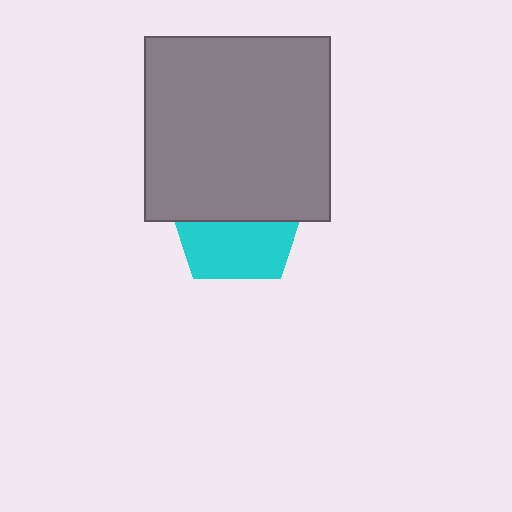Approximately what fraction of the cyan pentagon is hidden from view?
Roughly 53% of the cyan pentagon is hidden behind the gray square.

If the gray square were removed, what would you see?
You would see the complete cyan pentagon.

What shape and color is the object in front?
The object in front is a gray square.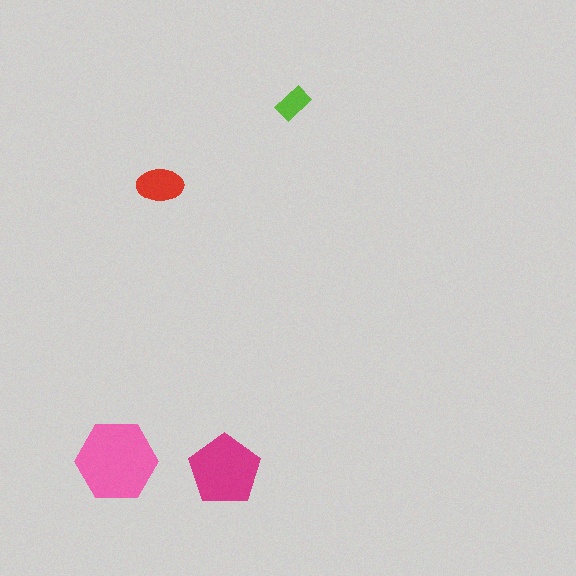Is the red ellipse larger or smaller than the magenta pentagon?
Smaller.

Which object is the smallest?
The lime rectangle.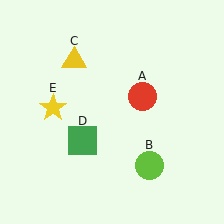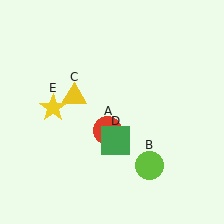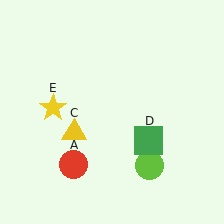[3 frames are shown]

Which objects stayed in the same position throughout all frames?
Lime circle (object B) and yellow star (object E) remained stationary.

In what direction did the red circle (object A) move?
The red circle (object A) moved down and to the left.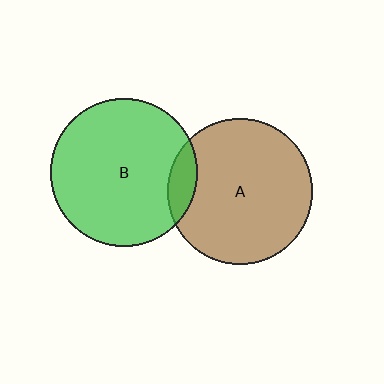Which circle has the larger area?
Circle B (green).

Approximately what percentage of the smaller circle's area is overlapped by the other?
Approximately 10%.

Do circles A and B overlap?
Yes.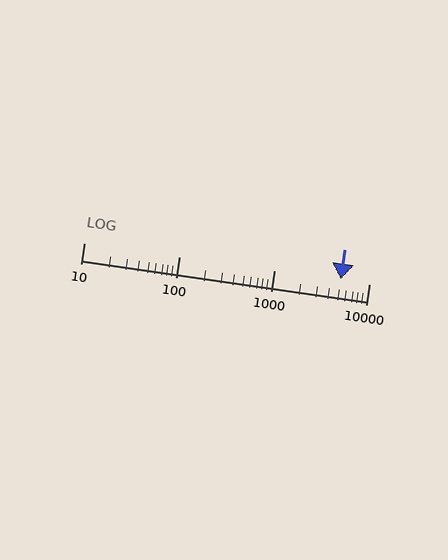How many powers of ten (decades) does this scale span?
The scale spans 3 decades, from 10 to 10000.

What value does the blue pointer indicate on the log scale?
The pointer indicates approximately 5000.